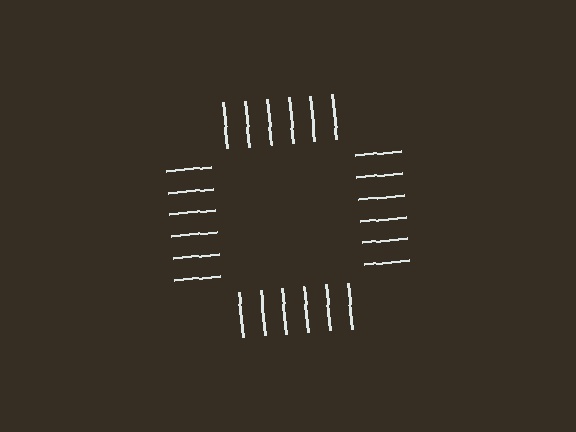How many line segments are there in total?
24 — 6 along each of the 4 edges.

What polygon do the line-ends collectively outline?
An illusory square — the line segments terminate on its edges but no continuous stroke is drawn.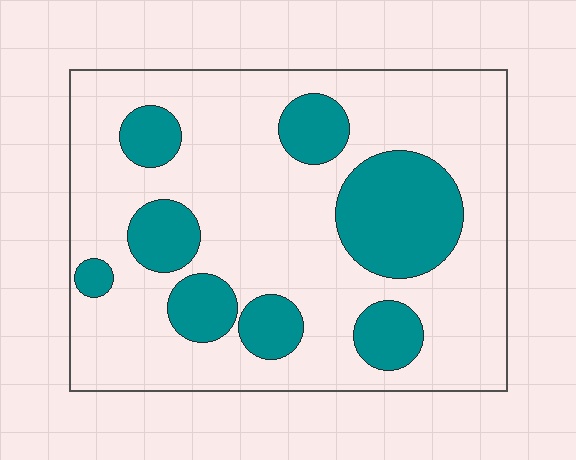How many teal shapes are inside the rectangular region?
8.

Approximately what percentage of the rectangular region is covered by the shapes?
Approximately 25%.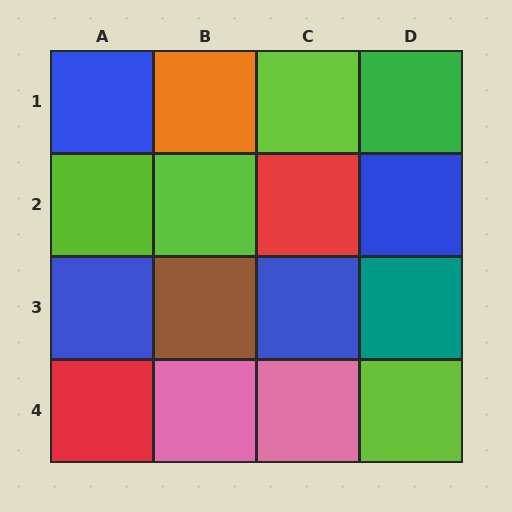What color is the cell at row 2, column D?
Blue.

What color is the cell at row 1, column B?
Orange.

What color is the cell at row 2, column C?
Red.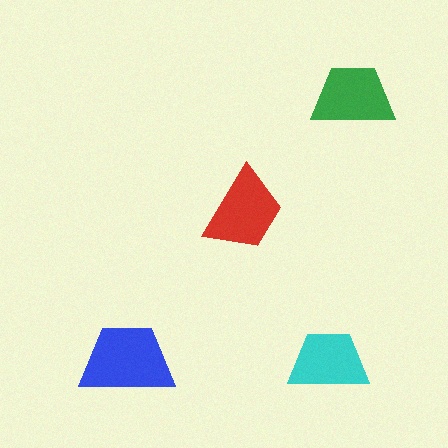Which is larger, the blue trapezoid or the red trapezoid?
The blue one.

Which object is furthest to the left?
The blue trapezoid is leftmost.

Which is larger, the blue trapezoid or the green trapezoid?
The blue one.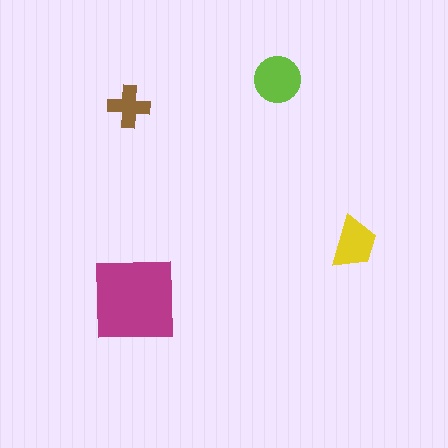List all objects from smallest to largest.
The brown cross, the yellow trapezoid, the lime circle, the magenta square.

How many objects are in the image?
There are 4 objects in the image.